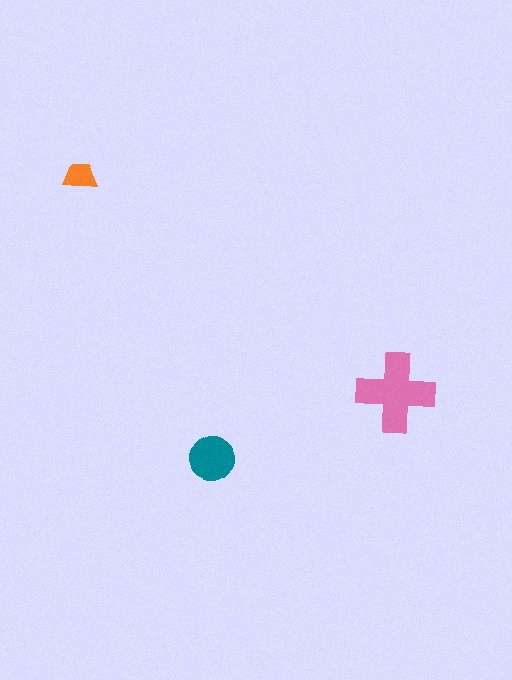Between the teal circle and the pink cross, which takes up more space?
The pink cross.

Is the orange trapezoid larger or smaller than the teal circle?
Smaller.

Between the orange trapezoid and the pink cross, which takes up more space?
The pink cross.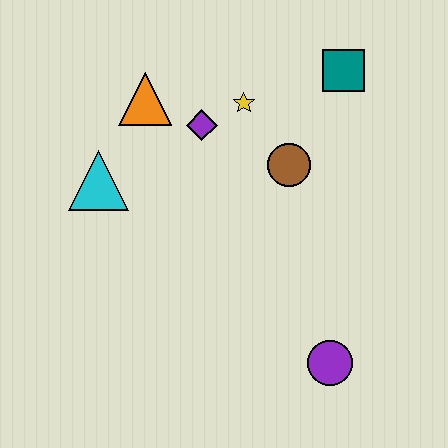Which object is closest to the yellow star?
The purple diamond is closest to the yellow star.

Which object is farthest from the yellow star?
The purple circle is farthest from the yellow star.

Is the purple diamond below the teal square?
Yes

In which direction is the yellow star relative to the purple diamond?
The yellow star is to the right of the purple diamond.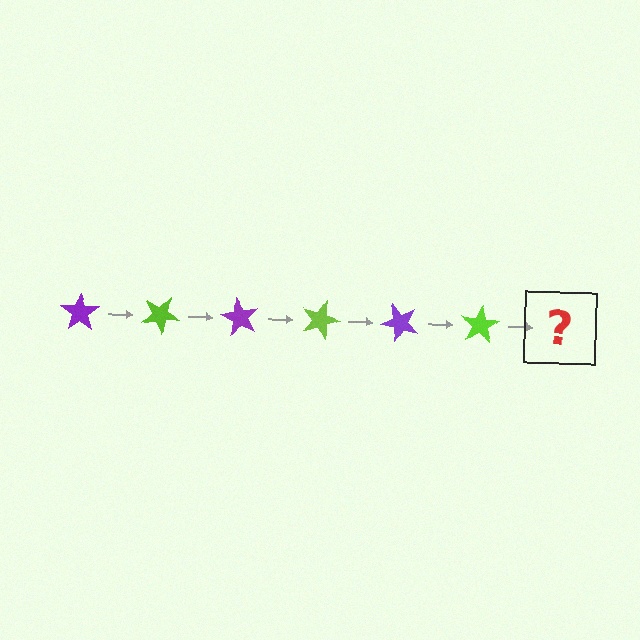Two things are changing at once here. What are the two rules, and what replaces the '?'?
The two rules are that it rotates 30 degrees each step and the color cycles through purple and lime. The '?' should be a purple star, rotated 180 degrees from the start.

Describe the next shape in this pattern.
It should be a purple star, rotated 180 degrees from the start.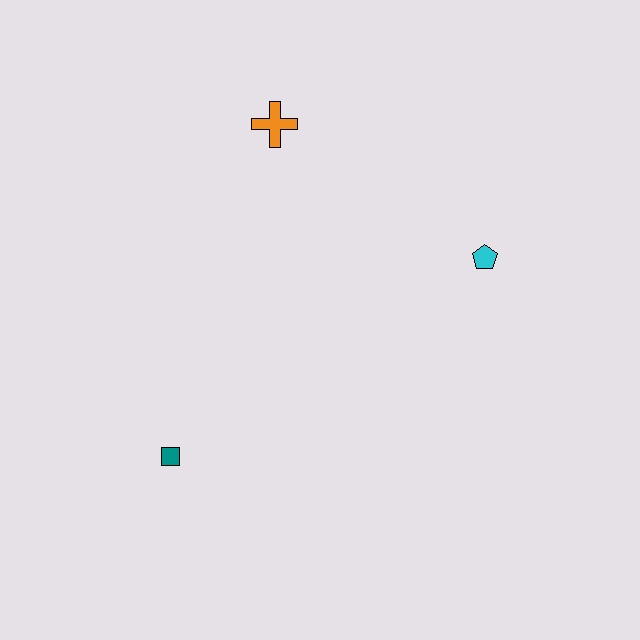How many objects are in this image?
There are 3 objects.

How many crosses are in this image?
There is 1 cross.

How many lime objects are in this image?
There are no lime objects.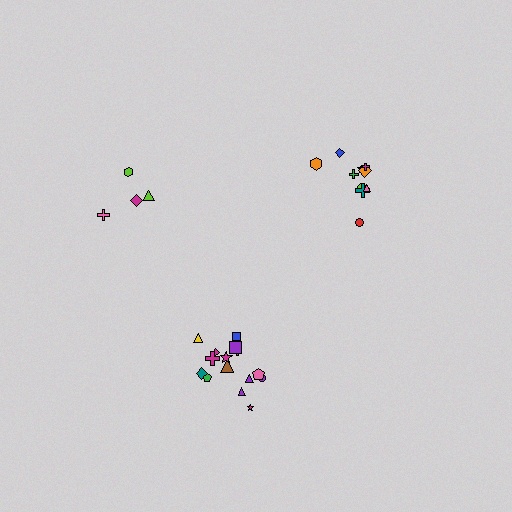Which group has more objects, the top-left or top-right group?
The top-right group.